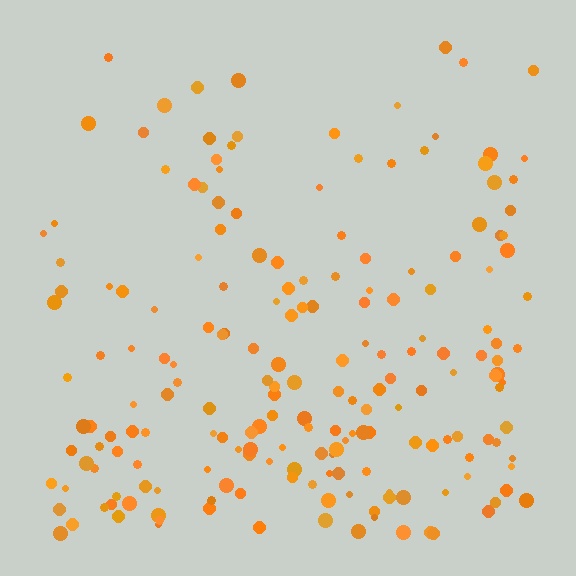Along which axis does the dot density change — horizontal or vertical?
Vertical.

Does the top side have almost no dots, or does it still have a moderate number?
Still a moderate number, just noticeably fewer than the bottom.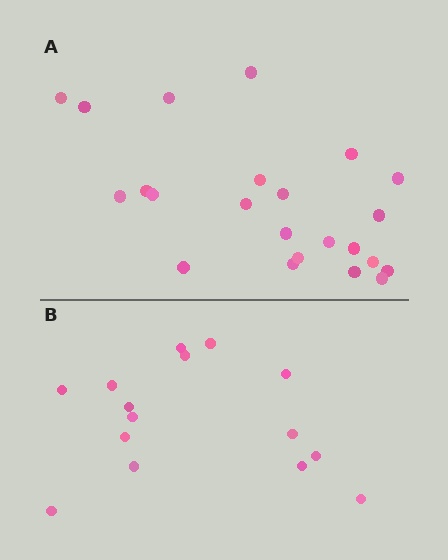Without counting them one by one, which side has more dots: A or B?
Region A (the top region) has more dots.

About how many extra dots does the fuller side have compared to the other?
Region A has roughly 8 or so more dots than region B.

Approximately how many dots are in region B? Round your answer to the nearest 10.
About 20 dots. (The exact count is 15, which rounds to 20.)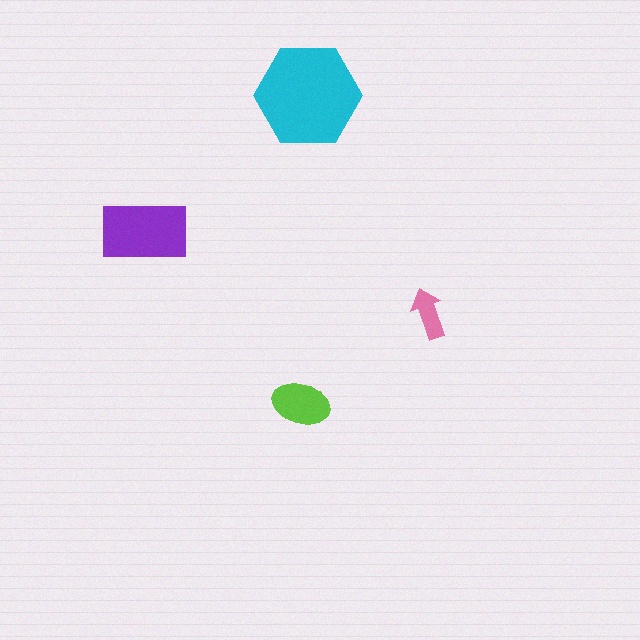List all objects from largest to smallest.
The cyan hexagon, the purple rectangle, the lime ellipse, the pink arrow.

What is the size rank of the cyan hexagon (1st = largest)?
1st.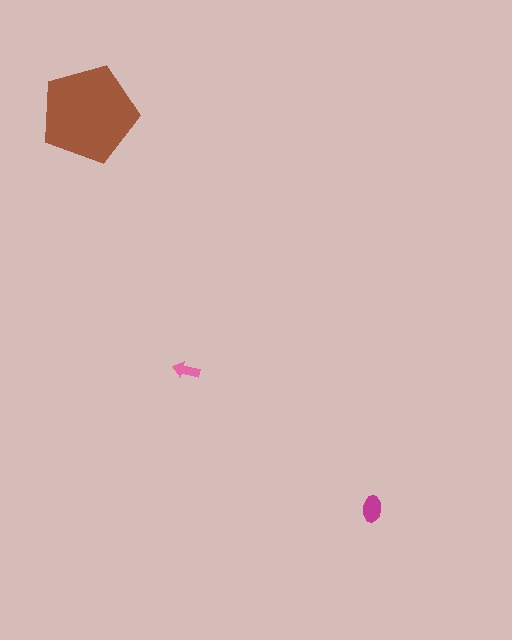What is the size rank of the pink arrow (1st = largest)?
3rd.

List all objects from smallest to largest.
The pink arrow, the magenta ellipse, the brown pentagon.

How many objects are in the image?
There are 3 objects in the image.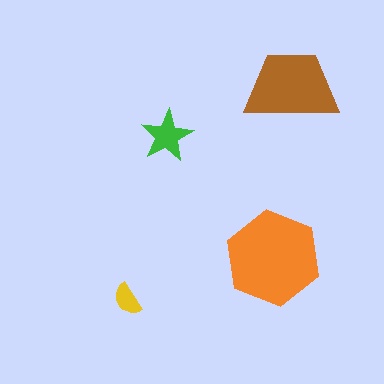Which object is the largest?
The orange hexagon.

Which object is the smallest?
The yellow semicircle.